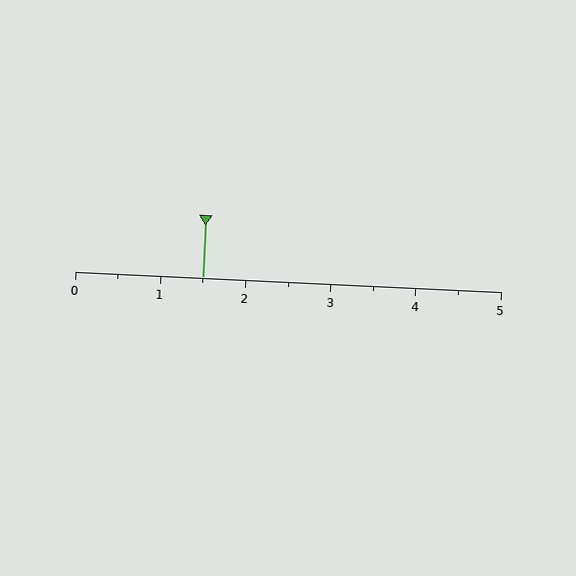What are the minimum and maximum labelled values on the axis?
The axis runs from 0 to 5.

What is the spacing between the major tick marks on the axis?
The major ticks are spaced 1 apart.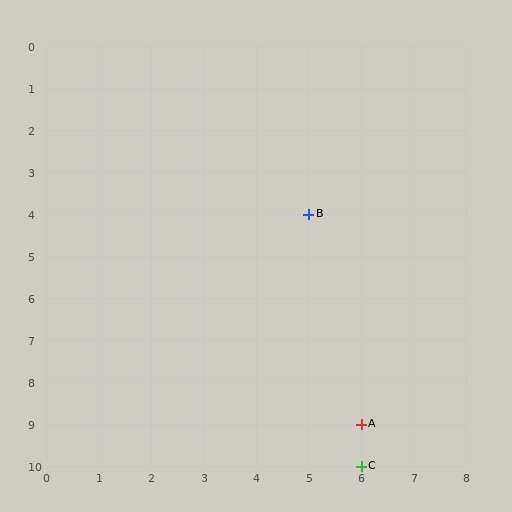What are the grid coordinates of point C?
Point C is at grid coordinates (6, 10).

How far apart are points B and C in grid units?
Points B and C are 1 column and 6 rows apart (about 6.1 grid units diagonally).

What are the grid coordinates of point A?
Point A is at grid coordinates (6, 9).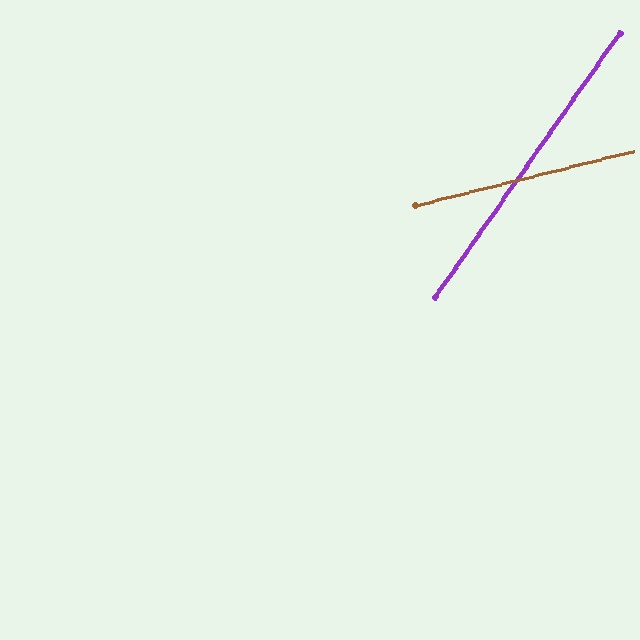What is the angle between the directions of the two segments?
Approximately 41 degrees.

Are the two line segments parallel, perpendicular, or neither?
Neither parallel nor perpendicular — they differ by about 41°.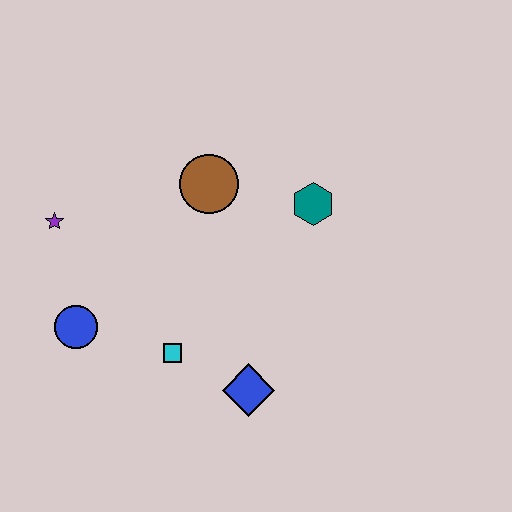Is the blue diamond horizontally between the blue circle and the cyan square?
No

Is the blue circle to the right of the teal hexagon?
No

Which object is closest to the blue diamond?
The cyan square is closest to the blue diamond.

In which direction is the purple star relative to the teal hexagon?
The purple star is to the left of the teal hexagon.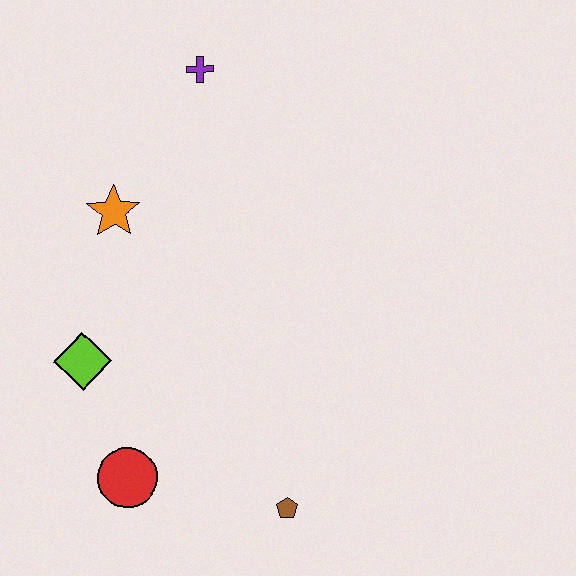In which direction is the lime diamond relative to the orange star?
The lime diamond is below the orange star.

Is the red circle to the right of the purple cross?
No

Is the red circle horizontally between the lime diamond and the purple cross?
Yes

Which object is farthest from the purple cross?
The brown pentagon is farthest from the purple cross.